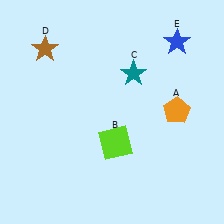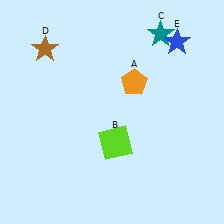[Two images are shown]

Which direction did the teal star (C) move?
The teal star (C) moved up.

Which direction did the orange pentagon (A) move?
The orange pentagon (A) moved left.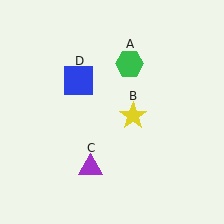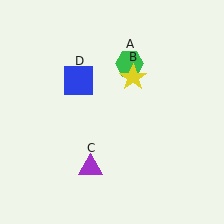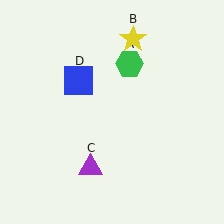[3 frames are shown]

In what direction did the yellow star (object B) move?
The yellow star (object B) moved up.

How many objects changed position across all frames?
1 object changed position: yellow star (object B).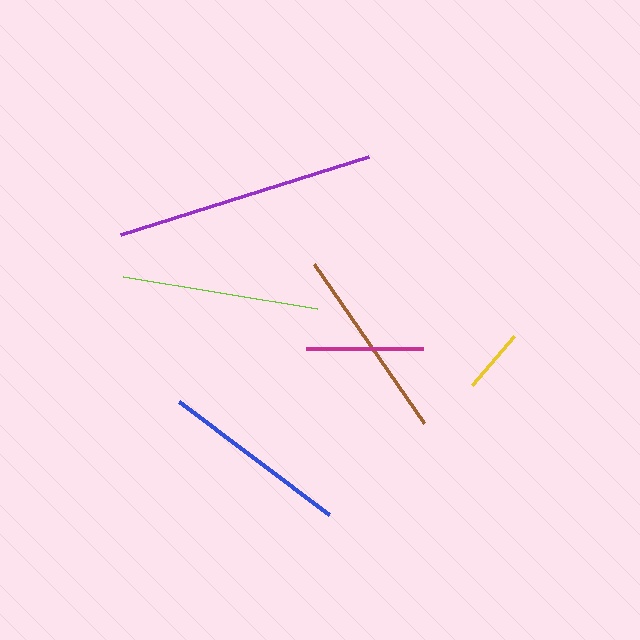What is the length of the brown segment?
The brown segment is approximately 193 pixels long.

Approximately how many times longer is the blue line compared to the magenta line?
The blue line is approximately 1.6 times the length of the magenta line.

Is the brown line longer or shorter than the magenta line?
The brown line is longer than the magenta line.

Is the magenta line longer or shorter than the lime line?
The lime line is longer than the magenta line.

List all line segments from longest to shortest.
From longest to shortest: purple, lime, brown, blue, magenta, yellow.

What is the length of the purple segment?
The purple segment is approximately 259 pixels long.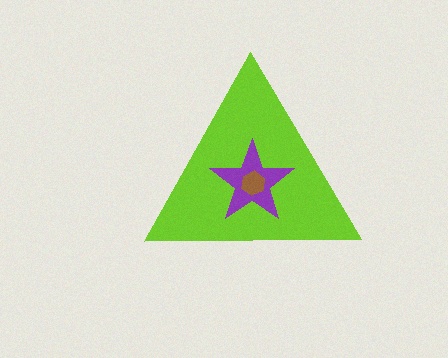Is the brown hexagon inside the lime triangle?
Yes.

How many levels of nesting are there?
3.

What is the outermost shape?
The lime triangle.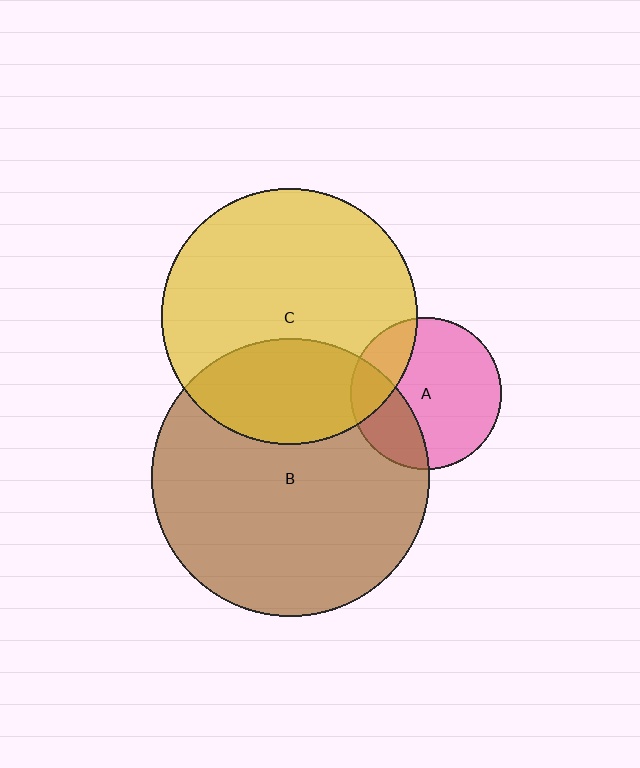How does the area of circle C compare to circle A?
Approximately 2.9 times.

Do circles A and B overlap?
Yes.